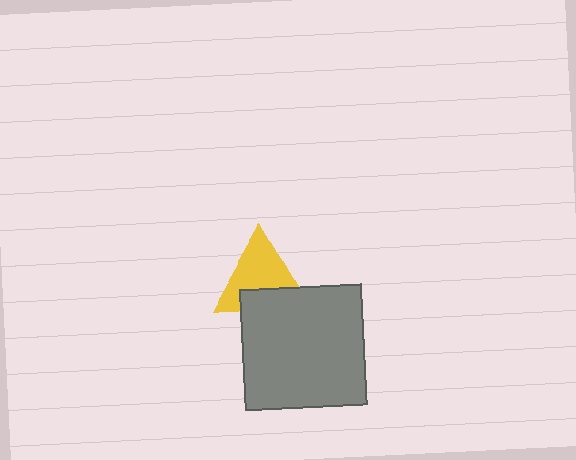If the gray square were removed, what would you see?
You would see the complete yellow triangle.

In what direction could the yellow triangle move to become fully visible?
The yellow triangle could move up. That would shift it out from behind the gray square entirely.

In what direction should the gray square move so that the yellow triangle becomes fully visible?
The gray square should move down. That is the shortest direction to clear the overlap and leave the yellow triangle fully visible.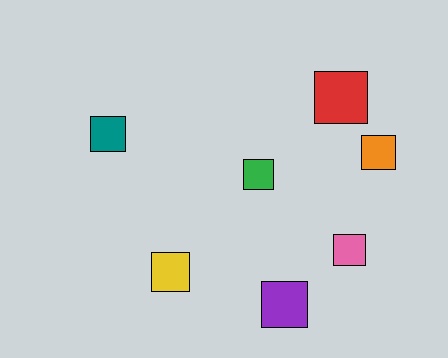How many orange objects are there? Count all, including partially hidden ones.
There is 1 orange object.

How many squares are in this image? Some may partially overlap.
There are 7 squares.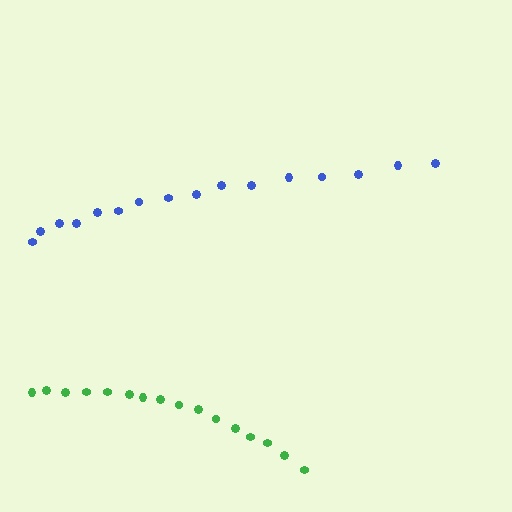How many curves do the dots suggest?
There are 2 distinct paths.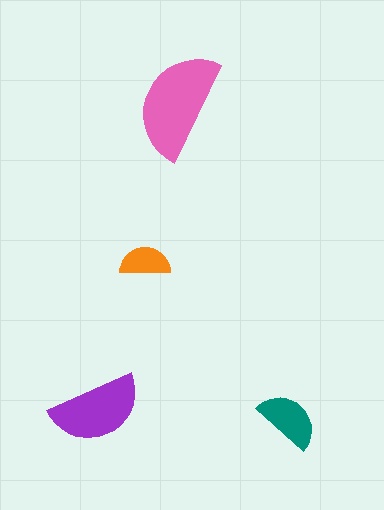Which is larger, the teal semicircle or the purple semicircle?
The purple one.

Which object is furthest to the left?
The purple semicircle is leftmost.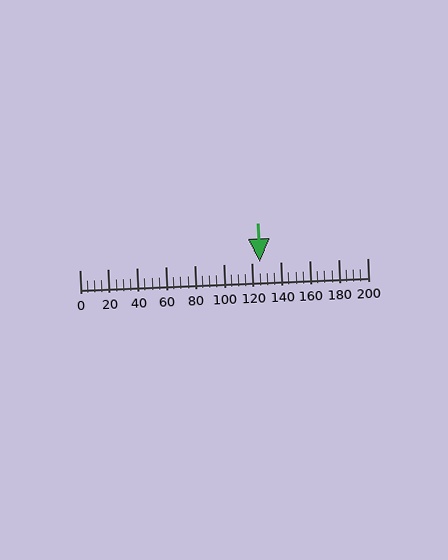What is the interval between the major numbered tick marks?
The major tick marks are spaced 20 units apart.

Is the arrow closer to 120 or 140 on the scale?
The arrow is closer to 120.